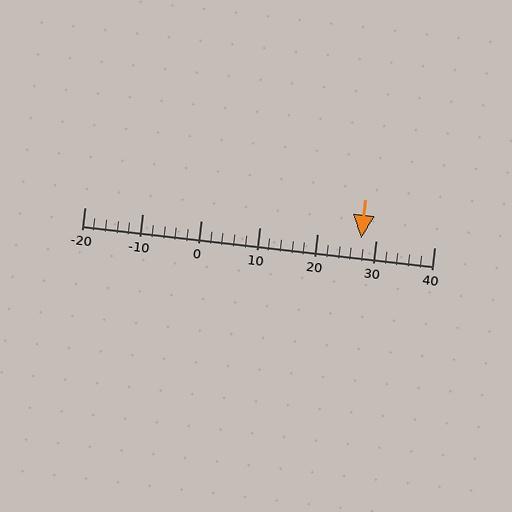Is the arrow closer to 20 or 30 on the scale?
The arrow is closer to 30.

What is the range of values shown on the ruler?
The ruler shows values from -20 to 40.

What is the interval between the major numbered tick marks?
The major tick marks are spaced 10 units apart.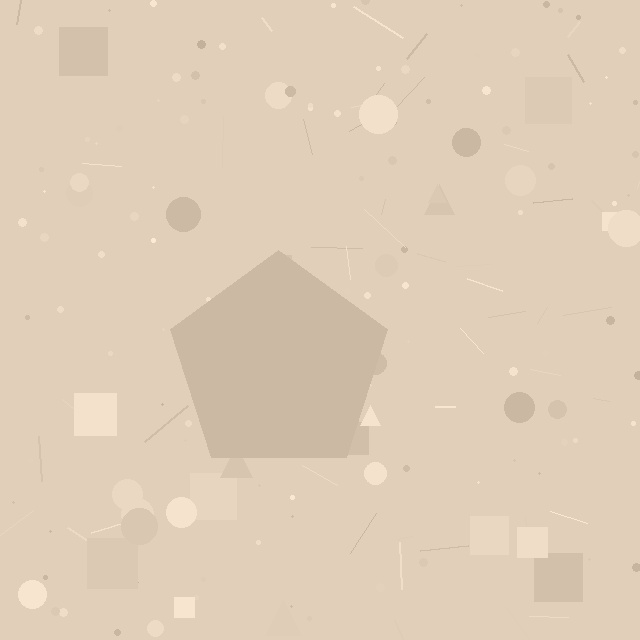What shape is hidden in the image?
A pentagon is hidden in the image.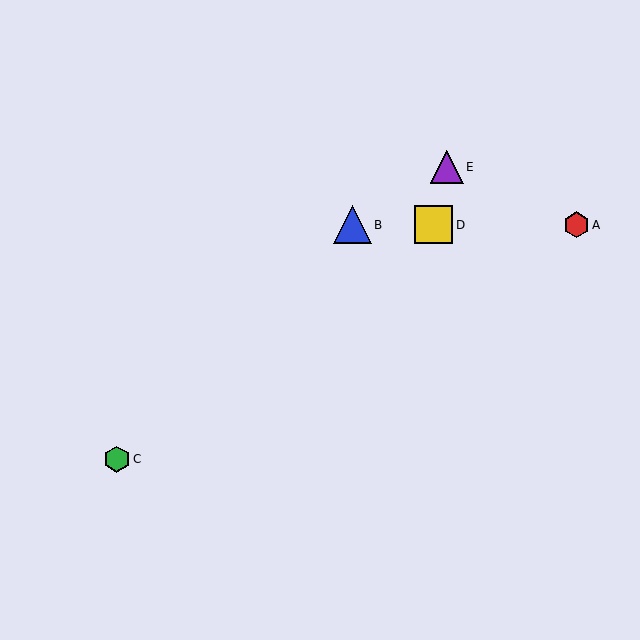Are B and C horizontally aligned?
No, B is at y≈225 and C is at y≈459.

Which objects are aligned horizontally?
Objects A, B, D are aligned horizontally.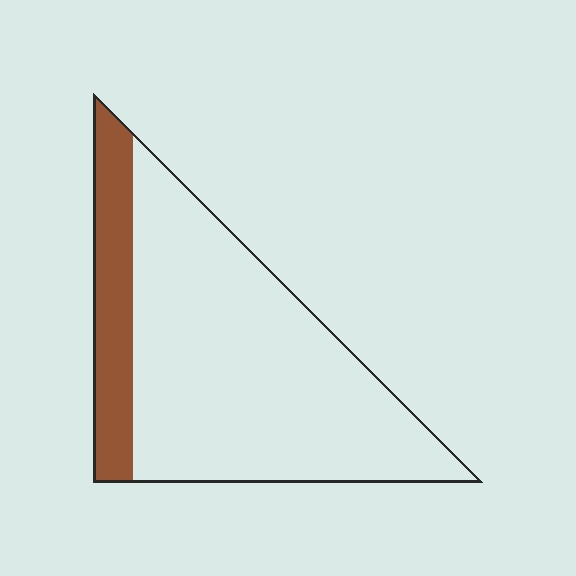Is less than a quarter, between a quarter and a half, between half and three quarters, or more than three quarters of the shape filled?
Less than a quarter.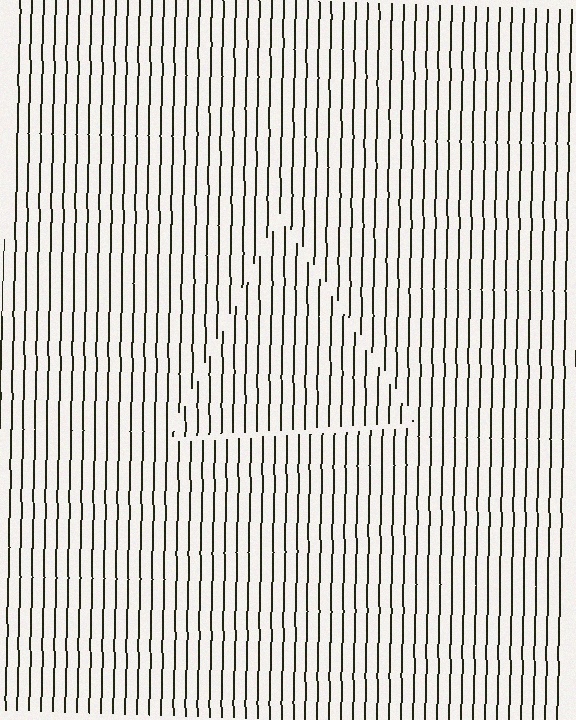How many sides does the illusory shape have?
3 sides — the line-ends trace a triangle.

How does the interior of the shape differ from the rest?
The interior of the shape contains the same grating, shifted by half a period — the contour is defined by the phase discontinuity where line-ends from the inner and outer gratings abut.